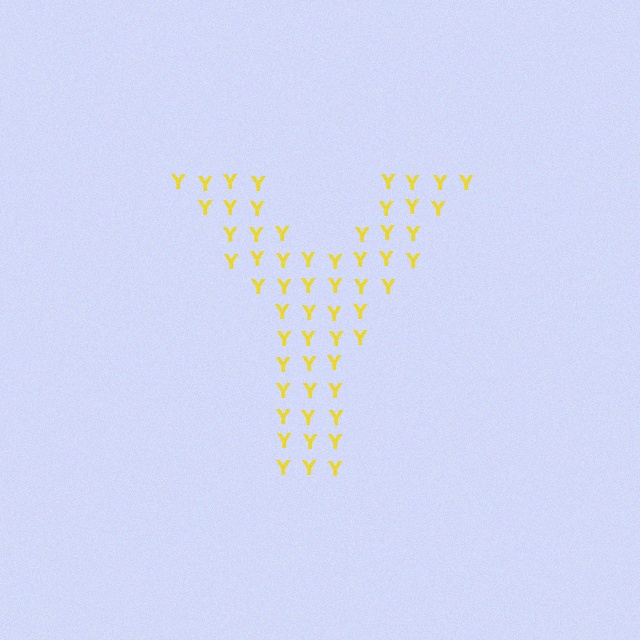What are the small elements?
The small elements are letter Y's.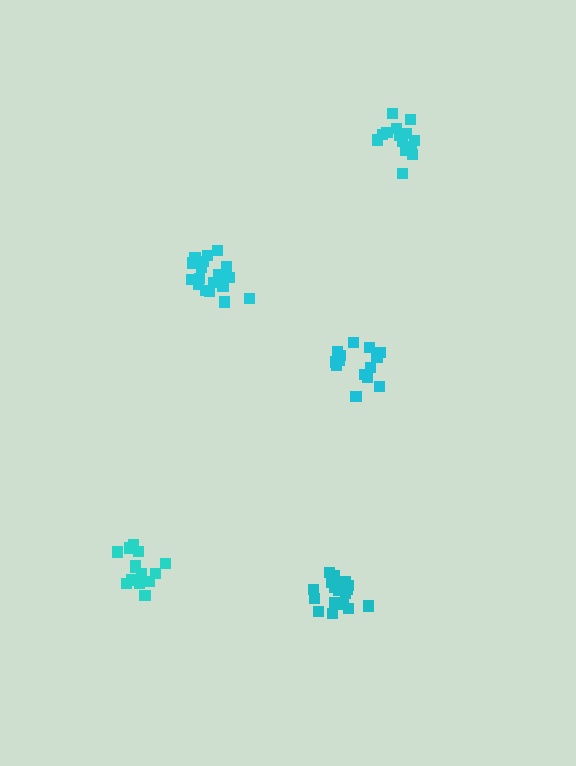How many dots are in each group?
Group 1: 16 dots, Group 2: 14 dots, Group 3: 17 dots, Group 4: 14 dots, Group 5: 19 dots (80 total).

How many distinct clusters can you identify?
There are 5 distinct clusters.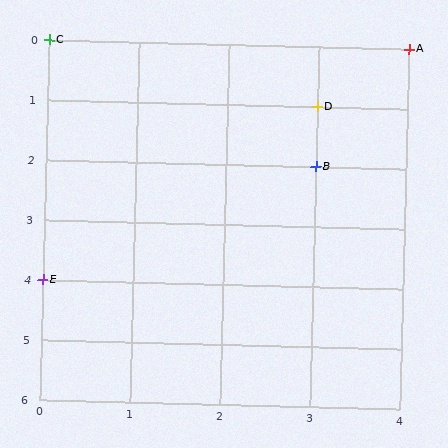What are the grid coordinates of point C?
Point C is at grid coordinates (0, 0).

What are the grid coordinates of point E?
Point E is at grid coordinates (0, 4).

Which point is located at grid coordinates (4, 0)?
Point A is at (4, 0).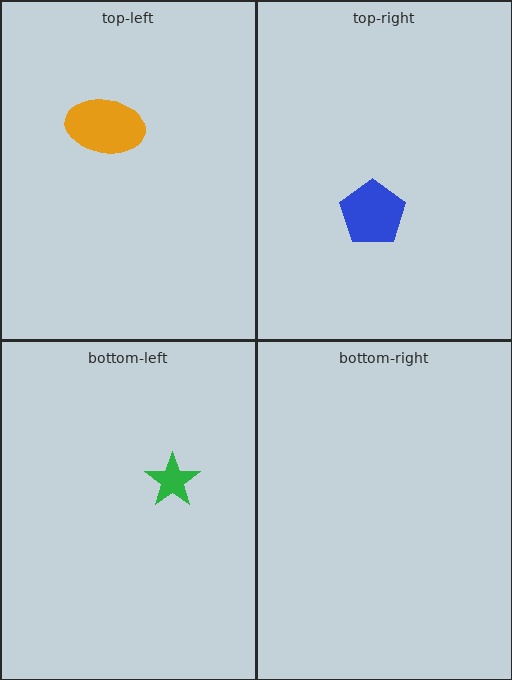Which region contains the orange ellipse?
The top-left region.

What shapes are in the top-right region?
The blue pentagon.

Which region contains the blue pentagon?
The top-right region.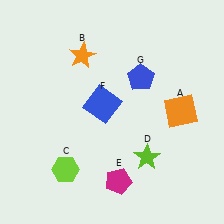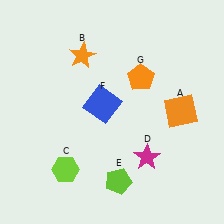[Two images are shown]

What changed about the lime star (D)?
In Image 1, D is lime. In Image 2, it changed to magenta.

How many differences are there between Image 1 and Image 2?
There are 3 differences between the two images.